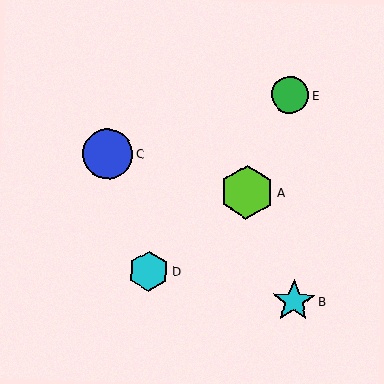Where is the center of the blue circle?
The center of the blue circle is at (108, 154).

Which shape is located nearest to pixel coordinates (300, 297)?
The cyan star (labeled B) at (294, 301) is nearest to that location.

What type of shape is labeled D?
Shape D is a cyan hexagon.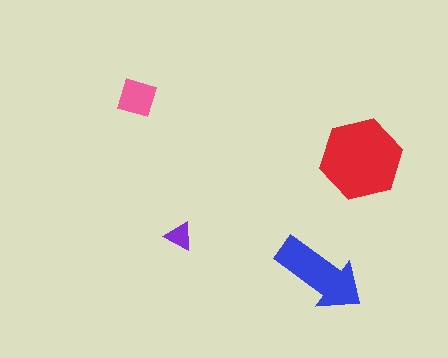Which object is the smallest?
The purple triangle.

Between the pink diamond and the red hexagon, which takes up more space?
The red hexagon.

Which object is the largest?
The red hexagon.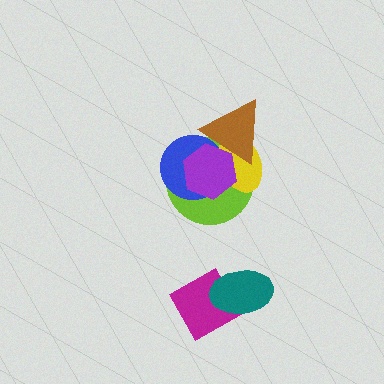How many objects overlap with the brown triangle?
4 objects overlap with the brown triangle.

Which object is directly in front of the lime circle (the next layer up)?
The blue circle is directly in front of the lime circle.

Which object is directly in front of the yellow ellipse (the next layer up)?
The purple hexagon is directly in front of the yellow ellipse.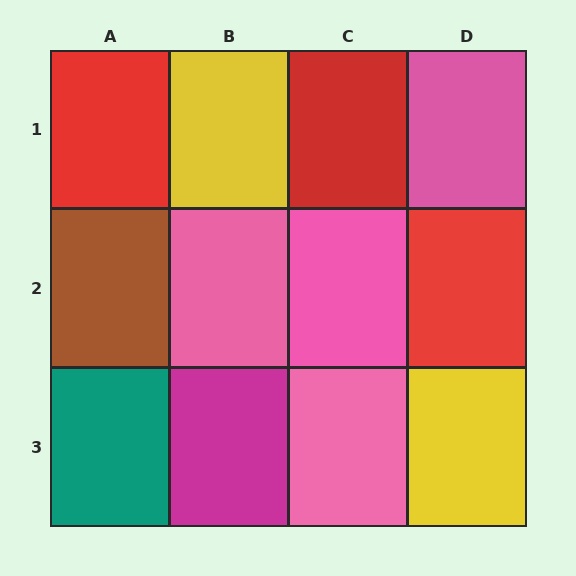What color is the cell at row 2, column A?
Brown.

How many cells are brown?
1 cell is brown.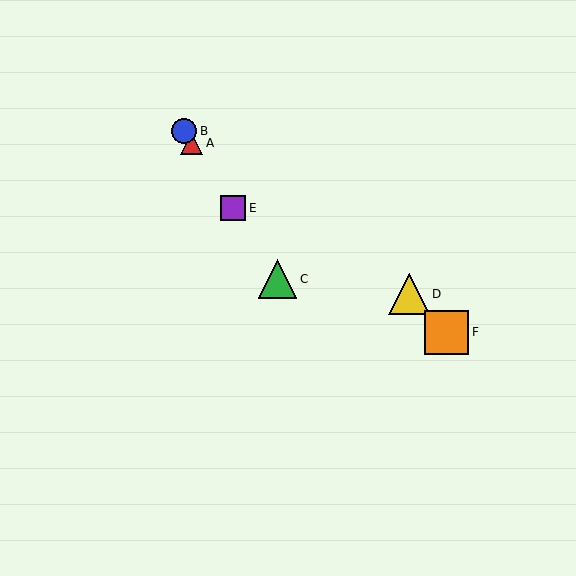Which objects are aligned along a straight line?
Objects A, B, C, E are aligned along a straight line.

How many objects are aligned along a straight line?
4 objects (A, B, C, E) are aligned along a straight line.